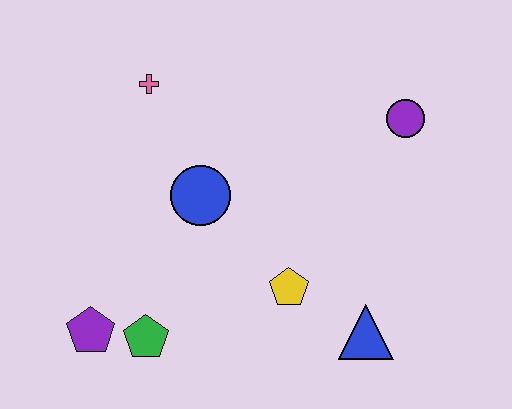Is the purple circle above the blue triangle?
Yes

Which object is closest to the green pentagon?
The purple pentagon is closest to the green pentagon.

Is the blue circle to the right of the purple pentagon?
Yes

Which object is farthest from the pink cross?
The blue triangle is farthest from the pink cross.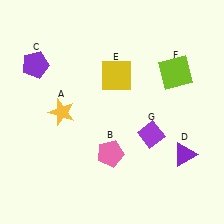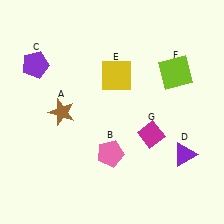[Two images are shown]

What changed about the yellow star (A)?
In Image 1, A is yellow. In Image 2, it changed to brown.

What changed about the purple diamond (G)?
In Image 1, G is purple. In Image 2, it changed to magenta.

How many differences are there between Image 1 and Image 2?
There are 2 differences between the two images.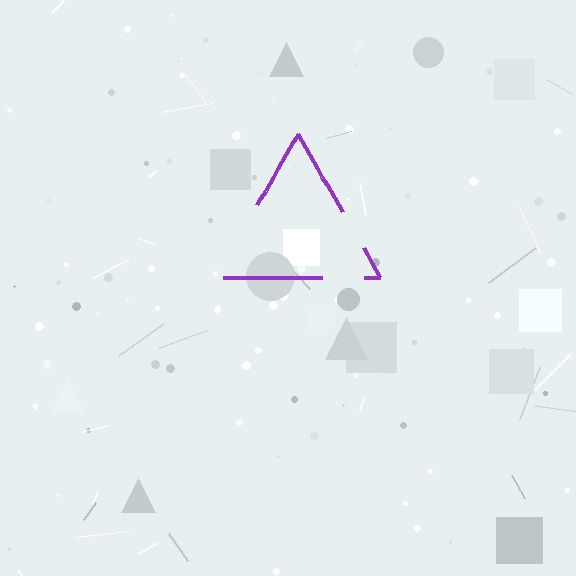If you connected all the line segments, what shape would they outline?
They would outline a triangle.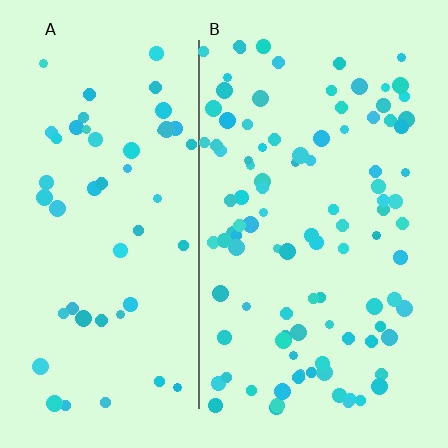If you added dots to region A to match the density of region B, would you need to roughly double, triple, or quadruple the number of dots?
Approximately double.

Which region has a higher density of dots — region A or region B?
B (the right).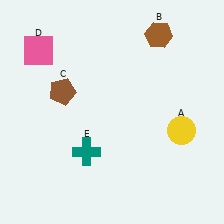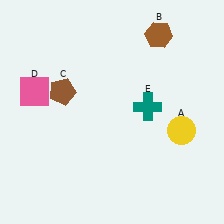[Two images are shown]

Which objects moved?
The objects that moved are: the pink square (D), the teal cross (E).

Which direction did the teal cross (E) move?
The teal cross (E) moved right.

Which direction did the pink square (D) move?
The pink square (D) moved down.